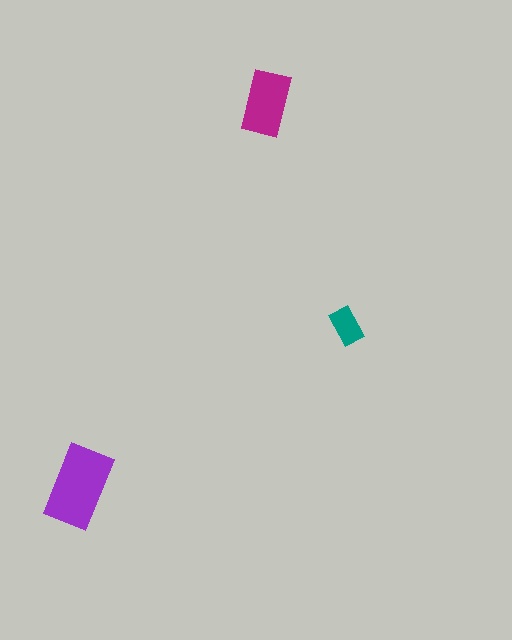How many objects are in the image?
There are 3 objects in the image.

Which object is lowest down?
The purple rectangle is bottommost.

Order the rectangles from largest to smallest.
the purple one, the magenta one, the teal one.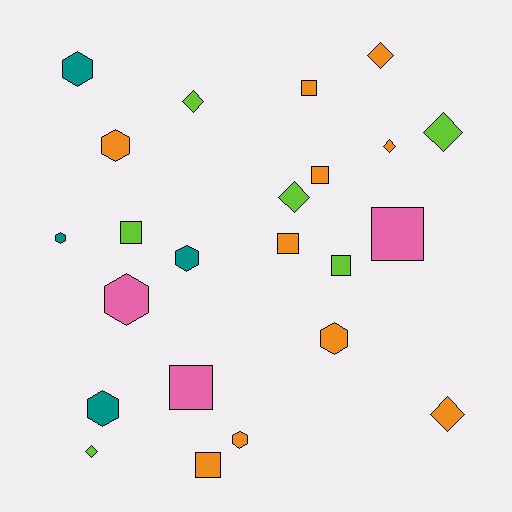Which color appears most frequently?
Orange, with 10 objects.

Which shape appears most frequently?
Hexagon, with 8 objects.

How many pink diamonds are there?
There are no pink diamonds.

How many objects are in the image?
There are 23 objects.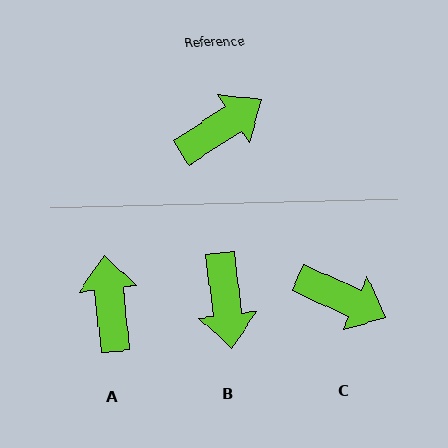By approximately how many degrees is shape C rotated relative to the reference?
Approximately 58 degrees clockwise.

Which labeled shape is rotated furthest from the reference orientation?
B, about 116 degrees away.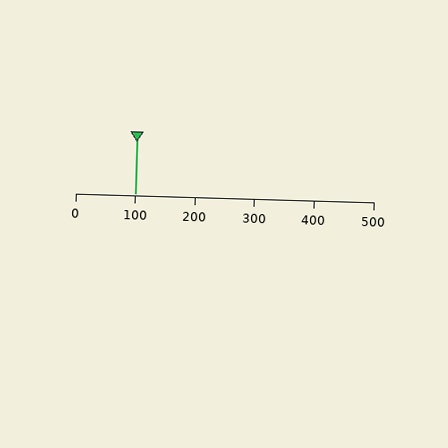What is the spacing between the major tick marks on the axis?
The major ticks are spaced 100 apart.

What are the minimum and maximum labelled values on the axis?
The axis runs from 0 to 500.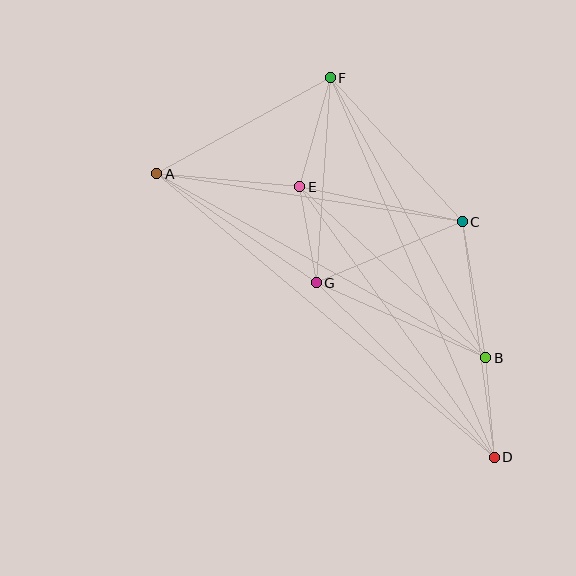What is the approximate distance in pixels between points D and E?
The distance between D and E is approximately 333 pixels.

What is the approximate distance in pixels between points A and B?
The distance between A and B is approximately 377 pixels.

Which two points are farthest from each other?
Points A and D are farthest from each other.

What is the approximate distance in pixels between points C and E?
The distance between C and E is approximately 167 pixels.